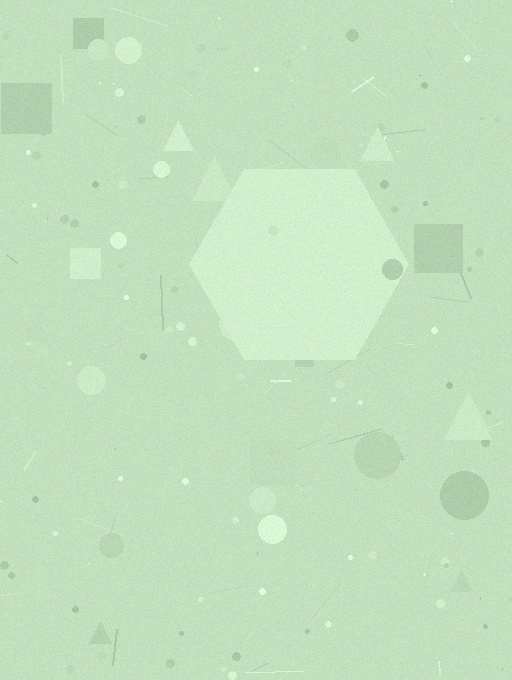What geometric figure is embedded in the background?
A hexagon is embedded in the background.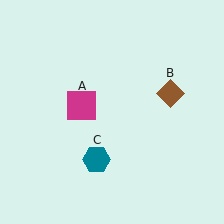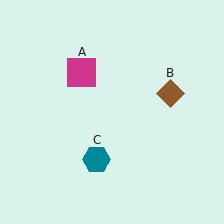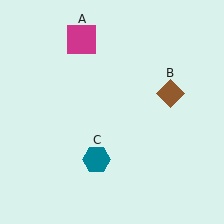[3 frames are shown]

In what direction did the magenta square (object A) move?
The magenta square (object A) moved up.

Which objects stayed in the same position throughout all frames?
Brown diamond (object B) and teal hexagon (object C) remained stationary.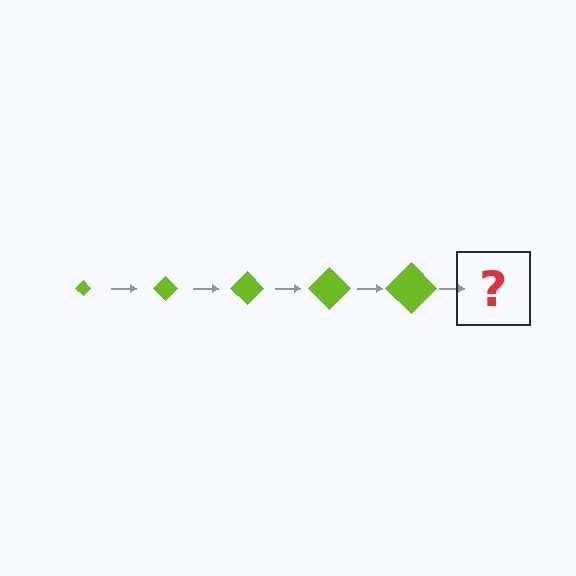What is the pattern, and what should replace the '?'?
The pattern is that the diamond gets progressively larger each step. The '?' should be a lime diamond, larger than the previous one.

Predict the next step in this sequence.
The next step is a lime diamond, larger than the previous one.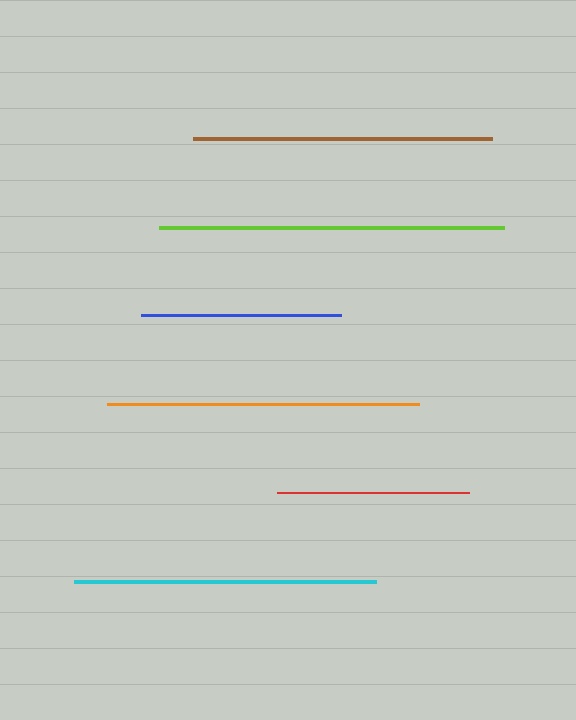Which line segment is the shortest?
The red line is the shortest at approximately 192 pixels.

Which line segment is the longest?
The lime line is the longest at approximately 345 pixels.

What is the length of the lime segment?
The lime segment is approximately 345 pixels long.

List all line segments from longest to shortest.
From longest to shortest: lime, orange, cyan, brown, blue, red.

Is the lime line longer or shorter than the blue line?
The lime line is longer than the blue line.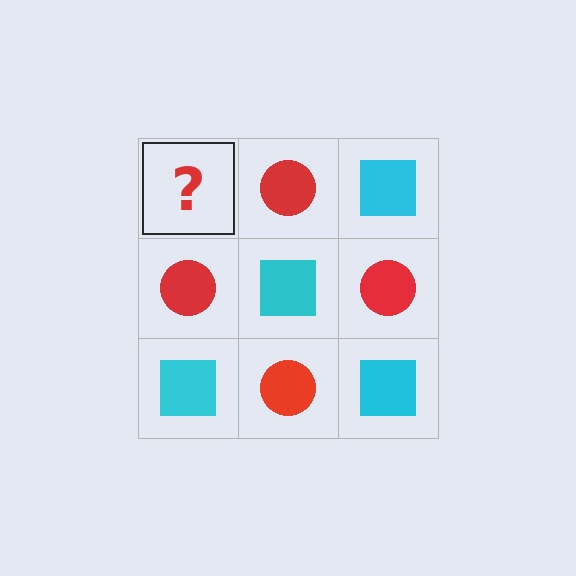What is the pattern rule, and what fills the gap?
The rule is that it alternates cyan square and red circle in a checkerboard pattern. The gap should be filled with a cyan square.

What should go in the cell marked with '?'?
The missing cell should contain a cyan square.